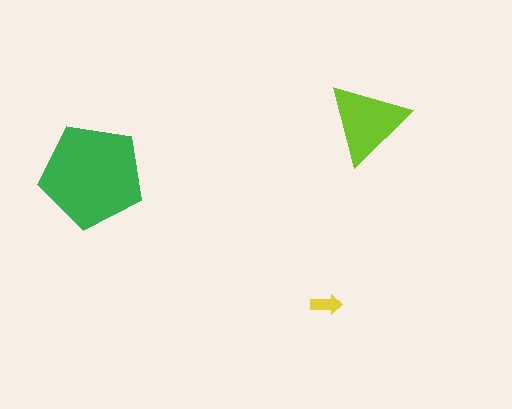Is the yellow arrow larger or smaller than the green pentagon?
Smaller.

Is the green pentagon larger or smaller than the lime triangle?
Larger.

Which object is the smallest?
The yellow arrow.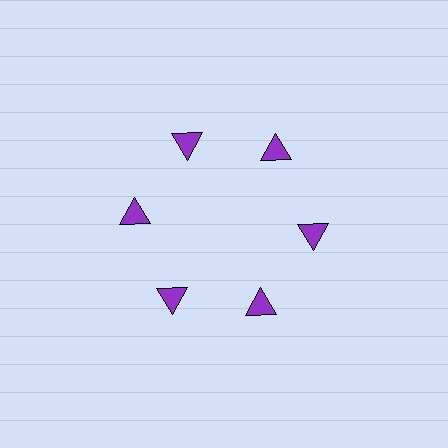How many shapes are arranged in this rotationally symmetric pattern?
There are 6 shapes, arranged in 6 groups of 1.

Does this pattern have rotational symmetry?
Yes, this pattern has 6-fold rotational symmetry. It looks the same after rotating 60 degrees around the center.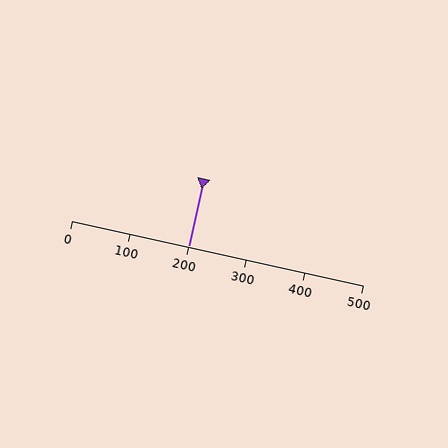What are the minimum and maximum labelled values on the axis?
The axis runs from 0 to 500.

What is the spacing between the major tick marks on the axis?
The major ticks are spaced 100 apart.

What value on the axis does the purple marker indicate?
The marker indicates approximately 200.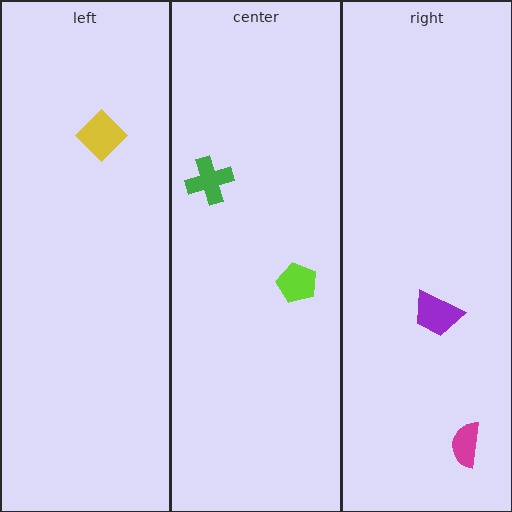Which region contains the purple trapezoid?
The right region.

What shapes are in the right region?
The magenta semicircle, the purple trapezoid.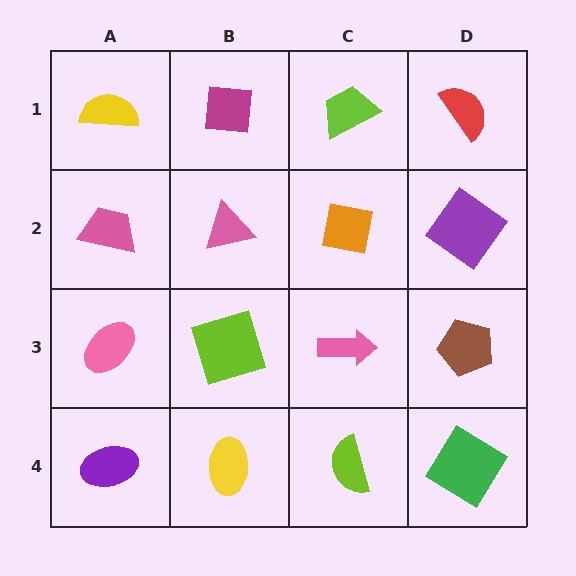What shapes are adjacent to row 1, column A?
A pink trapezoid (row 2, column A), a magenta square (row 1, column B).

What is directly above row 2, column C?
A lime trapezoid.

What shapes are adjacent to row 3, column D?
A purple diamond (row 2, column D), a green diamond (row 4, column D), a pink arrow (row 3, column C).